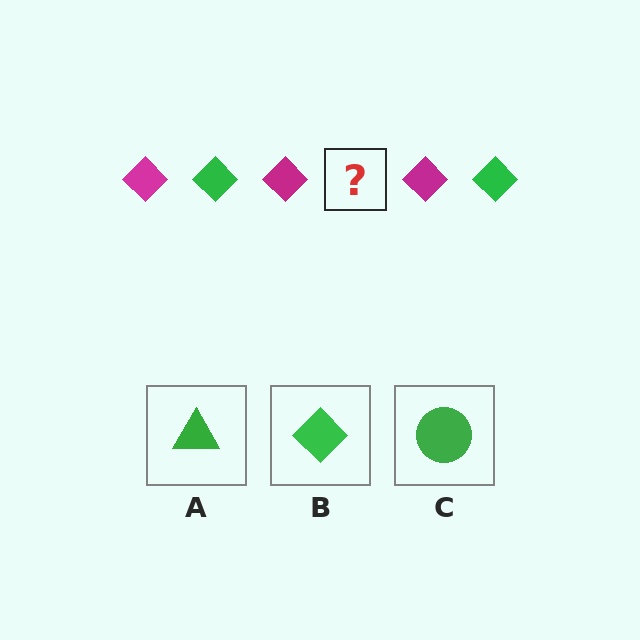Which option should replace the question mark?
Option B.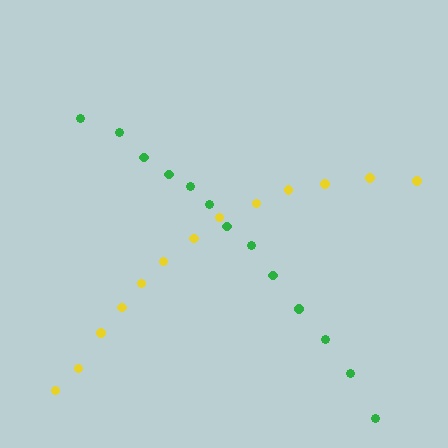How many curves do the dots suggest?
There are 2 distinct paths.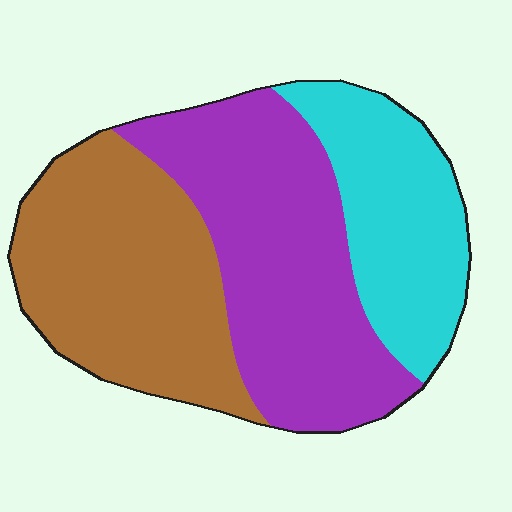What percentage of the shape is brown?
Brown covers roughly 35% of the shape.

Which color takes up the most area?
Purple, at roughly 40%.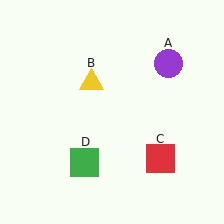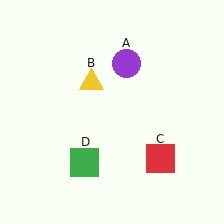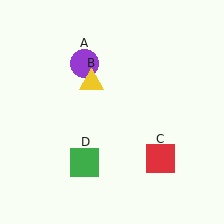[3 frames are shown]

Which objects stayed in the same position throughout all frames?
Yellow triangle (object B) and red square (object C) and green square (object D) remained stationary.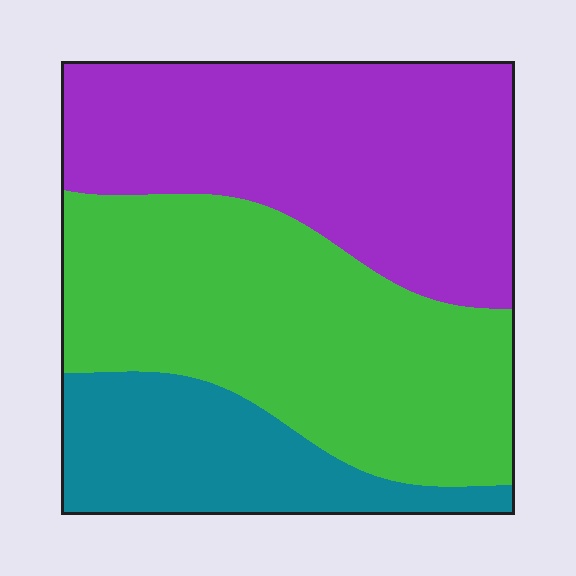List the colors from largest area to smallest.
From largest to smallest: green, purple, teal.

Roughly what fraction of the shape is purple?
Purple takes up between a quarter and a half of the shape.